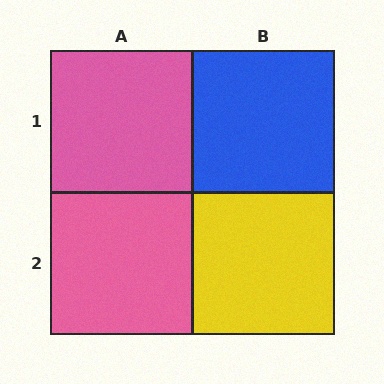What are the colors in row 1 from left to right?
Pink, blue.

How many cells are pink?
2 cells are pink.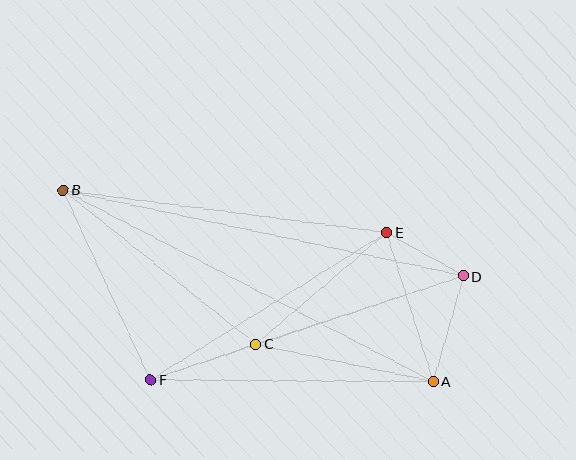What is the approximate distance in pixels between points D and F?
The distance between D and F is approximately 329 pixels.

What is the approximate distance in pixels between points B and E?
The distance between B and E is approximately 326 pixels.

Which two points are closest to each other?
Points D and E are closest to each other.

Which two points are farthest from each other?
Points A and B are farthest from each other.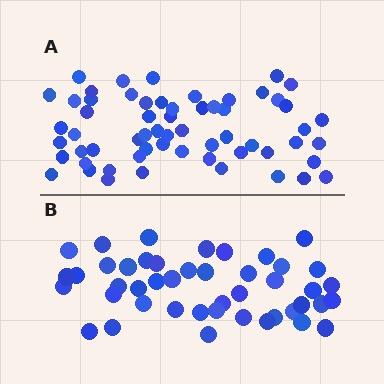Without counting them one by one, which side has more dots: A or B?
Region A (the top region) has more dots.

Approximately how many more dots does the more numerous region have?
Region A has approximately 15 more dots than region B.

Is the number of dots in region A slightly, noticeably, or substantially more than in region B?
Region A has noticeably more, but not dramatically so. The ratio is roughly 1.3 to 1.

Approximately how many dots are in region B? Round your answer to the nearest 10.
About 40 dots. (The exact count is 45, which rounds to 40.)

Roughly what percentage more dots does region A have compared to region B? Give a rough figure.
About 35% more.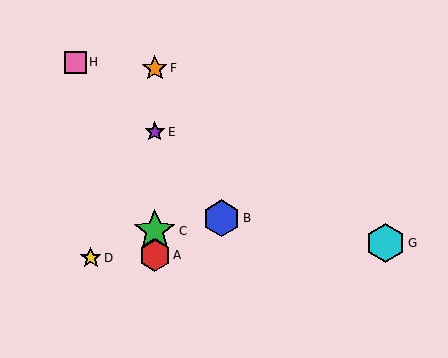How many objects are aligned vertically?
4 objects (A, C, E, F) are aligned vertically.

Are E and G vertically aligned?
No, E is at x≈155 and G is at x≈386.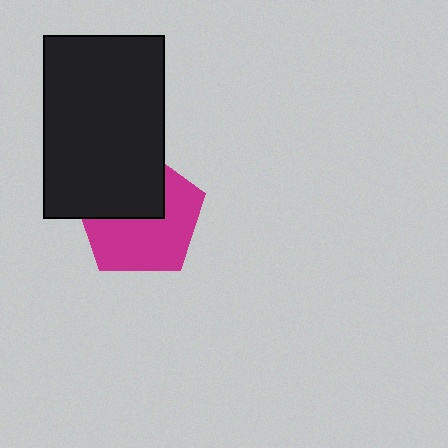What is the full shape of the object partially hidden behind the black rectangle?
The partially hidden object is a magenta pentagon.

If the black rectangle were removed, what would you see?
You would see the complete magenta pentagon.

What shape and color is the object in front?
The object in front is a black rectangle.